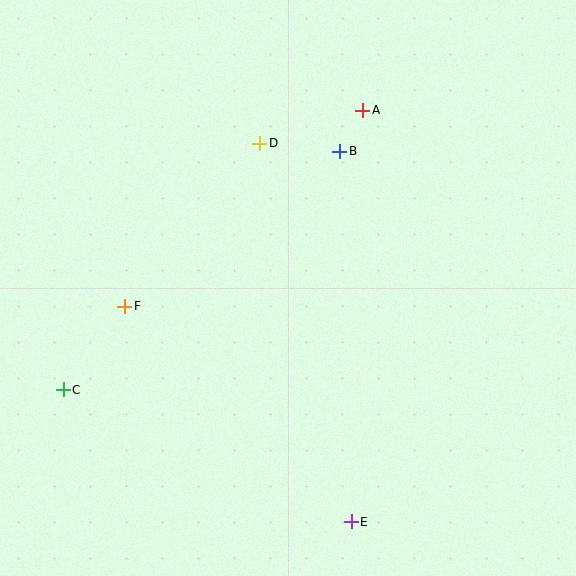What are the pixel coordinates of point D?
Point D is at (260, 143).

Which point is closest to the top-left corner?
Point D is closest to the top-left corner.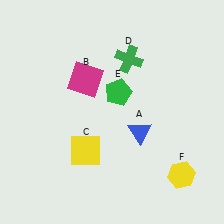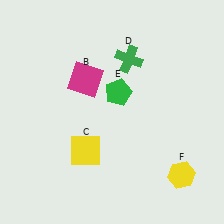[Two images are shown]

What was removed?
The blue triangle (A) was removed in Image 2.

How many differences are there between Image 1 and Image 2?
There is 1 difference between the two images.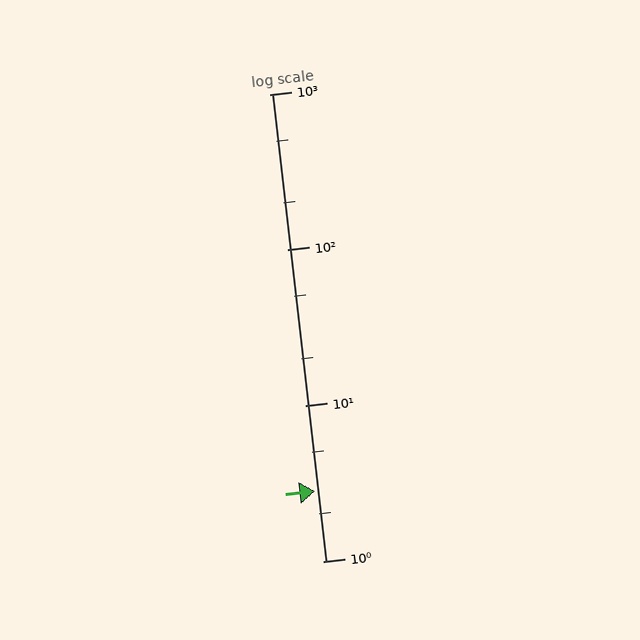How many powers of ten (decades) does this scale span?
The scale spans 3 decades, from 1 to 1000.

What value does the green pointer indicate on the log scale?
The pointer indicates approximately 2.8.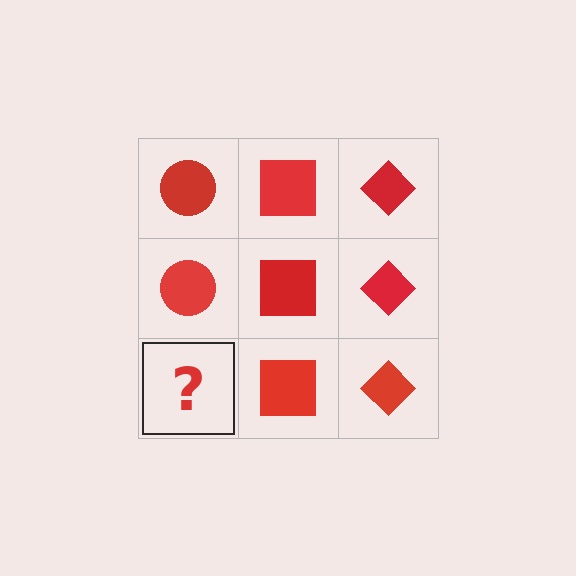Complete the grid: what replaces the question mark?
The question mark should be replaced with a red circle.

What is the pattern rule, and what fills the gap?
The rule is that each column has a consistent shape. The gap should be filled with a red circle.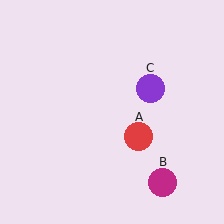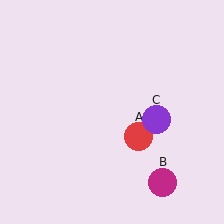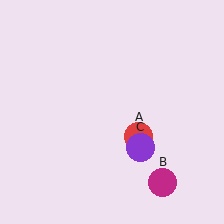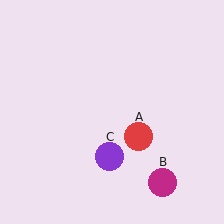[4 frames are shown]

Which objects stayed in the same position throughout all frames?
Red circle (object A) and magenta circle (object B) remained stationary.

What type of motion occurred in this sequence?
The purple circle (object C) rotated clockwise around the center of the scene.